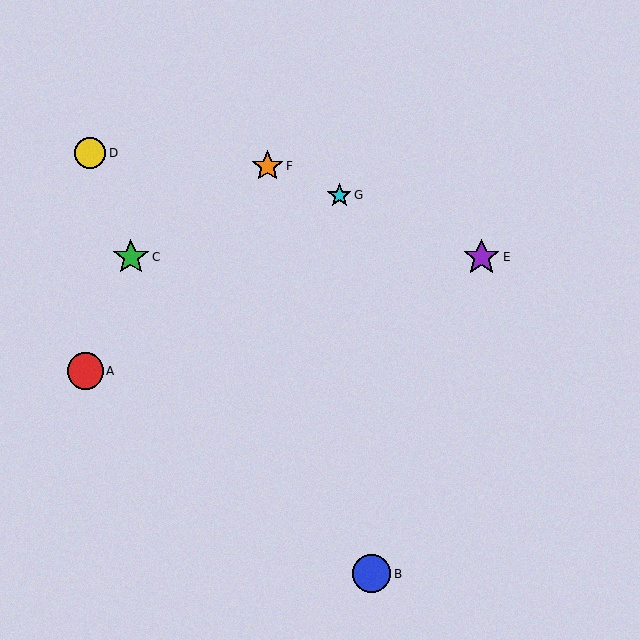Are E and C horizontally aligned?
Yes, both are at y≈257.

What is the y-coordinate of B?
Object B is at y≈574.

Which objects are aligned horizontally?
Objects C, E are aligned horizontally.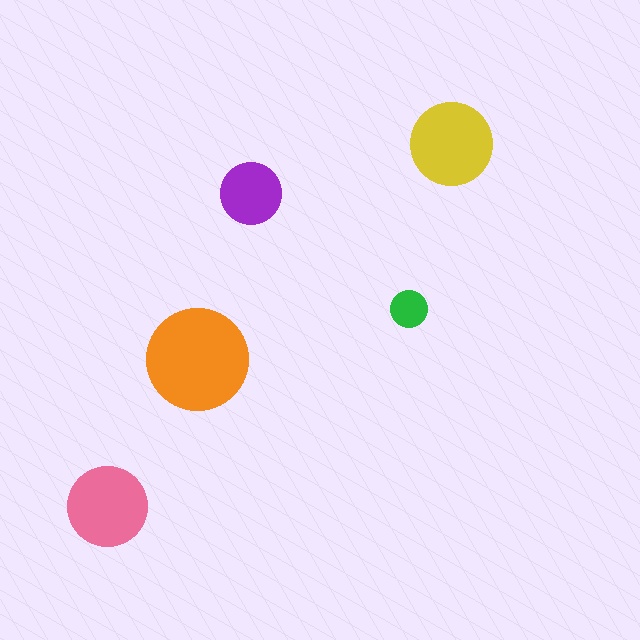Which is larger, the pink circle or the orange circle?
The orange one.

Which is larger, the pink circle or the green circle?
The pink one.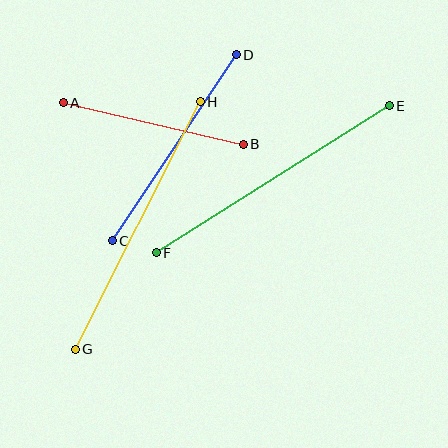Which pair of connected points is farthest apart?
Points G and H are farthest apart.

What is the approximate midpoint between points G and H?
The midpoint is at approximately (138, 226) pixels.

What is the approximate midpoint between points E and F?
The midpoint is at approximately (273, 179) pixels.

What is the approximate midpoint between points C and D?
The midpoint is at approximately (174, 148) pixels.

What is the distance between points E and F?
The distance is approximately 276 pixels.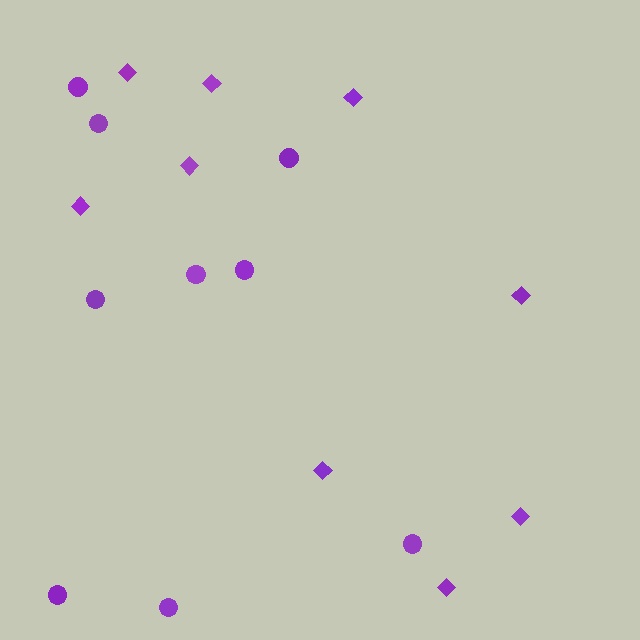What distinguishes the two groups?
There are 2 groups: one group of circles (9) and one group of diamonds (9).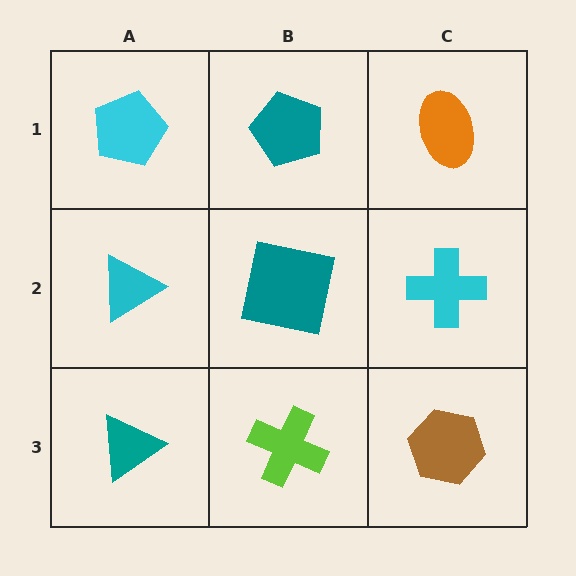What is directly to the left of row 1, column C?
A teal pentagon.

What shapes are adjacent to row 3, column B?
A teal square (row 2, column B), a teal triangle (row 3, column A), a brown hexagon (row 3, column C).